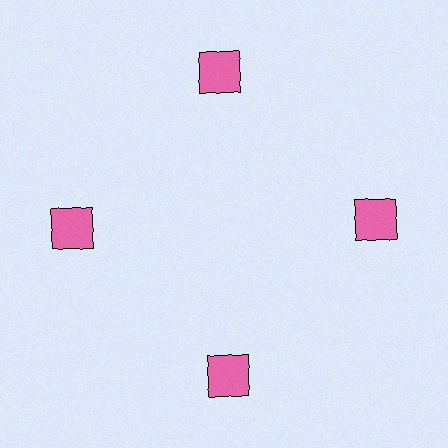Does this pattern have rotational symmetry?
Yes, this pattern has 4-fold rotational symmetry. It looks the same after rotating 90 degrees around the center.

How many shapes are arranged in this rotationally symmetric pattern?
There are 4 shapes, arranged in 4 groups of 1.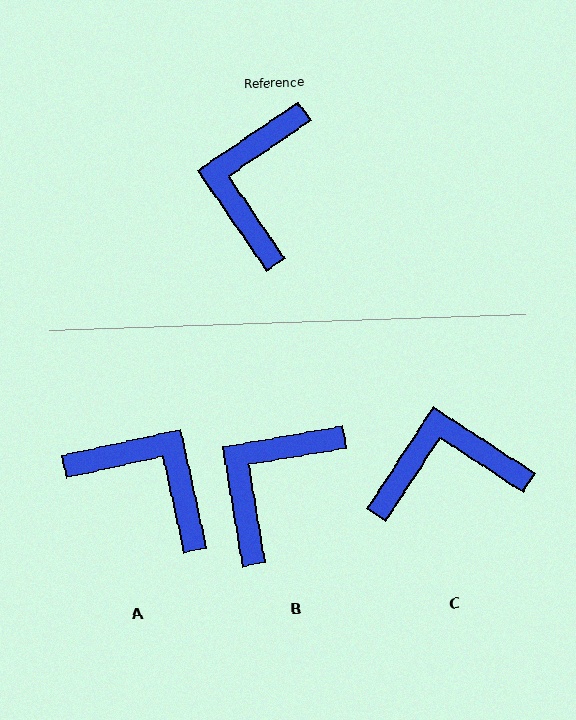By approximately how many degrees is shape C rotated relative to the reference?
Approximately 67 degrees clockwise.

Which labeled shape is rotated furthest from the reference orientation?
A, about 112 degrees away.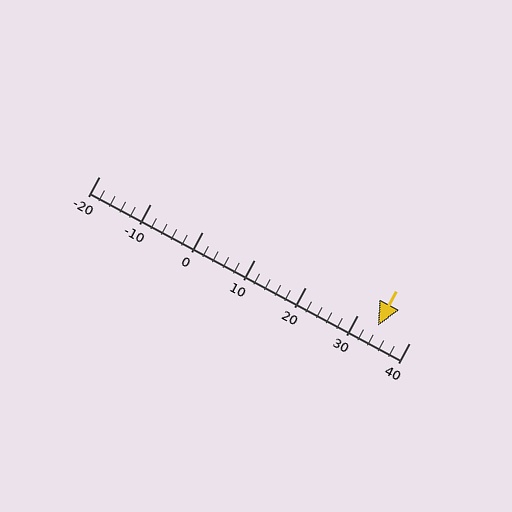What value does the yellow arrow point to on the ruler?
The yellow arrow points to approximately 34.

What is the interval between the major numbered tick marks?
The major tick marks are spaced 10 units apart.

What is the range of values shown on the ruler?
The ruler shows values from -20 to 40.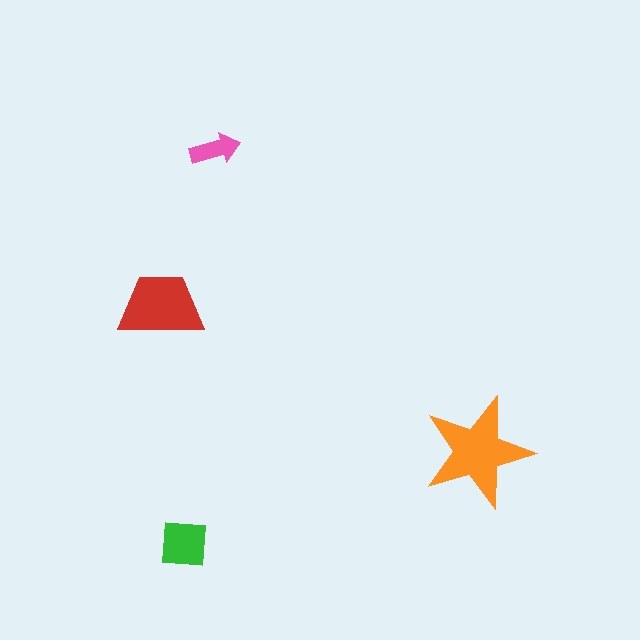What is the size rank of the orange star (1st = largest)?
1st.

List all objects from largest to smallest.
The orange star, the red trapezoid, the green square, the pink arrow.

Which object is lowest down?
The green square is bottommost.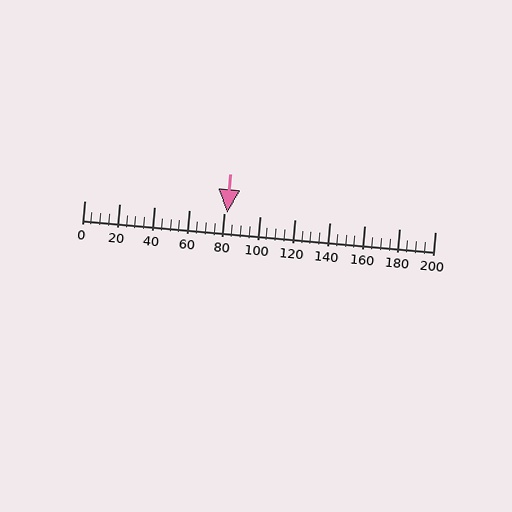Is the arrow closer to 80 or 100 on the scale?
The arrow is closer to 80.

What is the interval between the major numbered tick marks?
The major tick marks are spaced 20 units apart.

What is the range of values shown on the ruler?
The ruler shows values from 0 to 200.